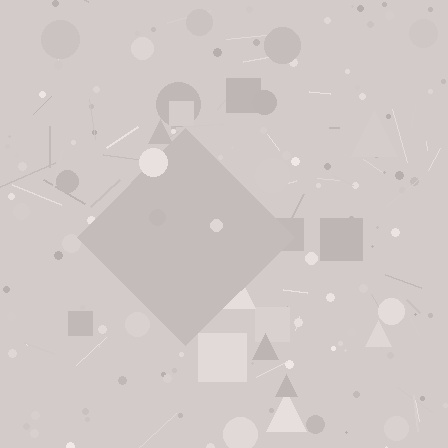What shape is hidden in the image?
A diamond is hidden in the image.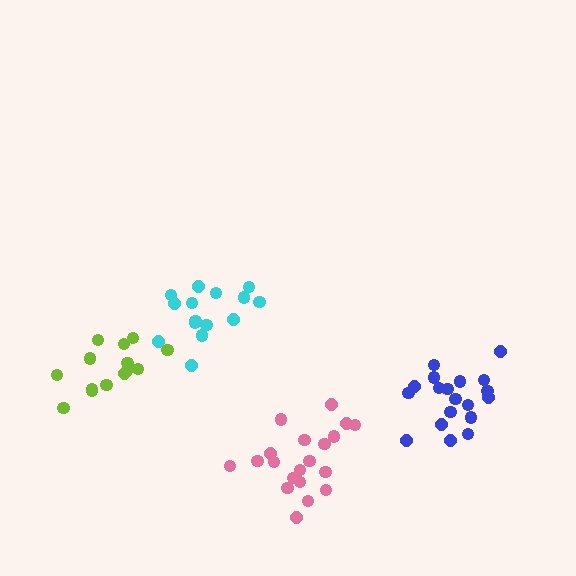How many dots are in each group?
Group 1: 15 dots, Group 2: 14 dots, Group 3: 19 dots, Group 4: 20 dots (68 total).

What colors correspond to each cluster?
The clusters are colored: cyan, lime, blue, pink.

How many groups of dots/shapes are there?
There are 4 groups.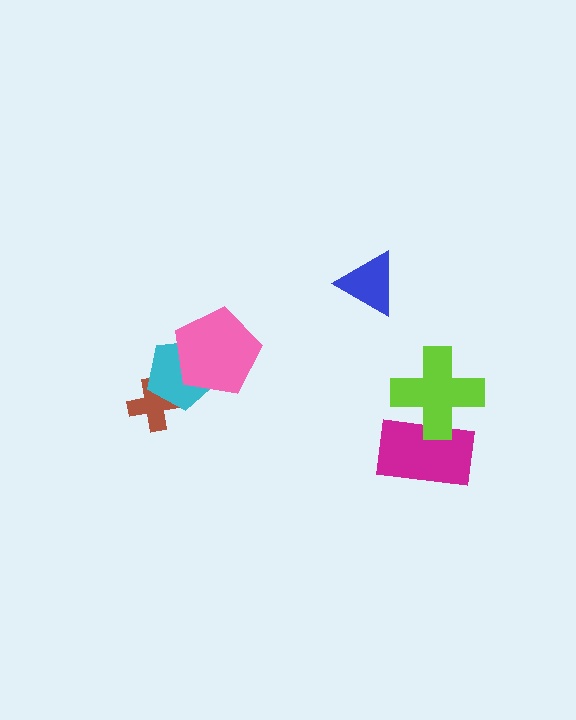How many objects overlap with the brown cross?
1 object overlaps with the brown cross.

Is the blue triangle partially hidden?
No, no other shape covers it.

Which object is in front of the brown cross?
The cyan pentagon is in front of the brown cross.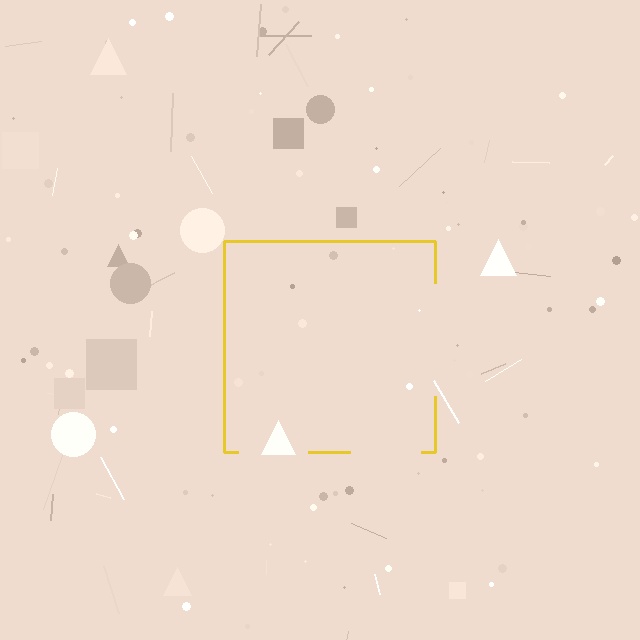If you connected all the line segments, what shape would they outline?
They would outline a square.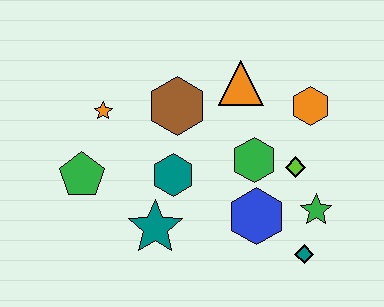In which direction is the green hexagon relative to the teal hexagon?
The green hexagon is to the right of the teal hexagon.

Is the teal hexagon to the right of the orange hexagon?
No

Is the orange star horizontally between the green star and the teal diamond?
No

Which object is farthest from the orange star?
The teal diamond is farthest from the orange star.